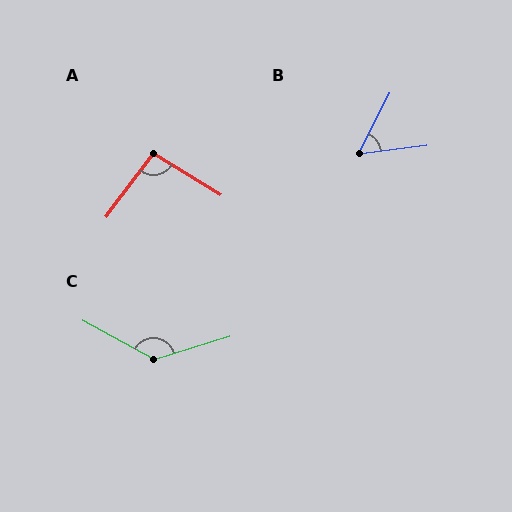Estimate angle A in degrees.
Approximately 95 degrees.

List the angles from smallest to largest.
B (56°), A (95°), C (134°).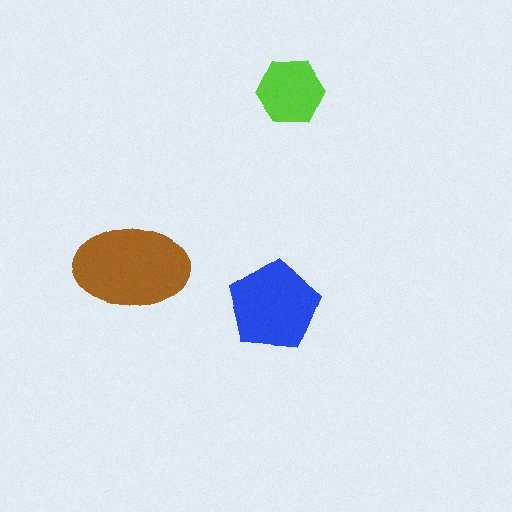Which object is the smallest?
The lime hexagon.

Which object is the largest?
The brown ellipse.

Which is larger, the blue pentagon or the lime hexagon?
The blue pentagon.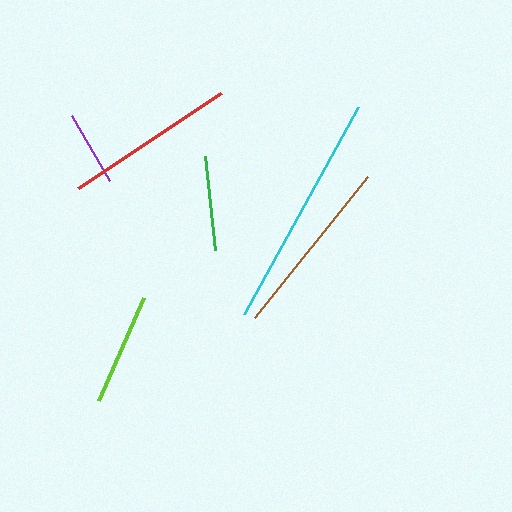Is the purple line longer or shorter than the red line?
The red line is longer than the purple line.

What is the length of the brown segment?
The brown segment is approximately 181 pixels long.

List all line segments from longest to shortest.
From longest to shortest: cyan, brown, red, lime, green, purple.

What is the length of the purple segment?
The purple segment is approximately 75 pixels long.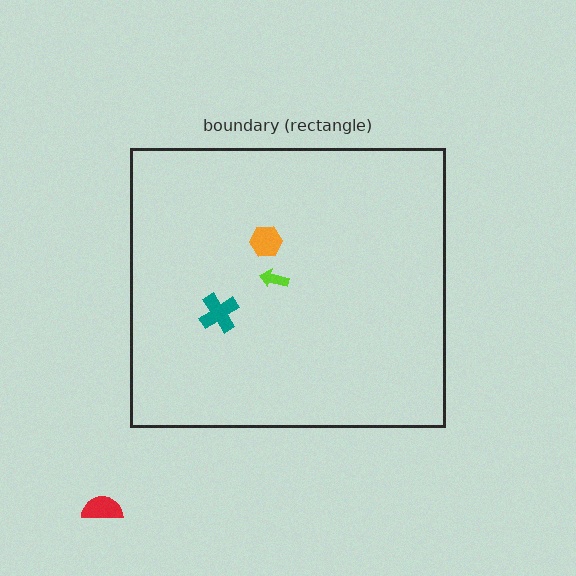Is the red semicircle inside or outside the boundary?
Outside.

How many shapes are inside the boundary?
3 inside, 1 outside.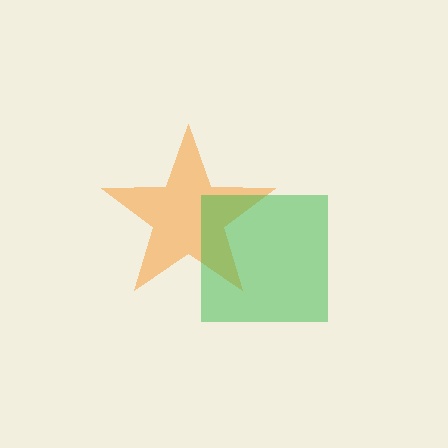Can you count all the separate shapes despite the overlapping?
Yes, there are 2 separate shapes.